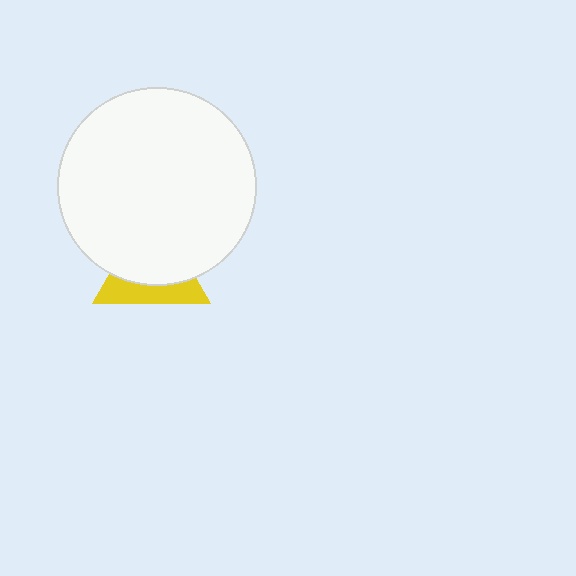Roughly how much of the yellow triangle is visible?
A small part of it is visible (roughly 37%).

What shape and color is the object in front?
The object in front is a white circle.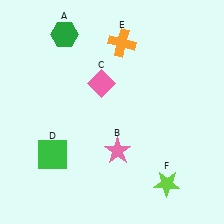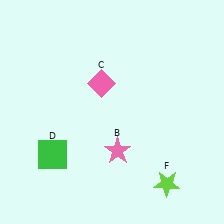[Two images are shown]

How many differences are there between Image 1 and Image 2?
There are 2 differences between the two images.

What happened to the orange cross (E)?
The orange cross (E) was removed in Image 2. It was in the top-right area of Image 1.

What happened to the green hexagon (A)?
The green hexagon (A) was removed in Image 2. It was in the top-left area of Image 1.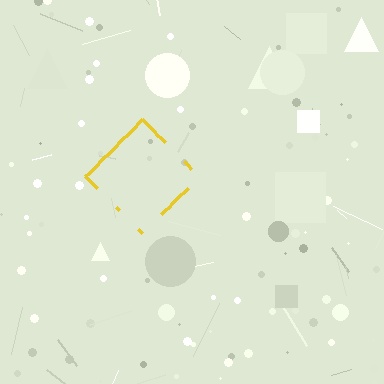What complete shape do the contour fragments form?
The contour fragments form a diamond.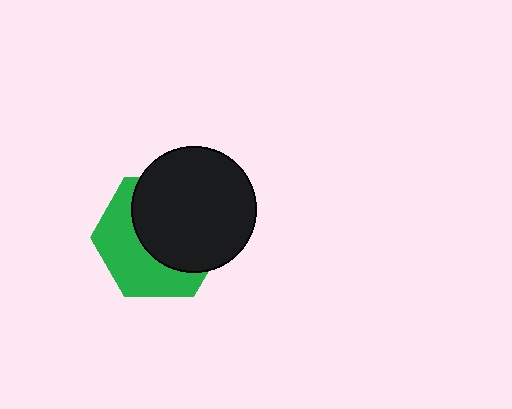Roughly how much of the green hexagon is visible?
A small part of it is visible (roughly 44%).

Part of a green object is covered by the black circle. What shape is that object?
It is a hexagon.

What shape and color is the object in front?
The object in front is a black circle.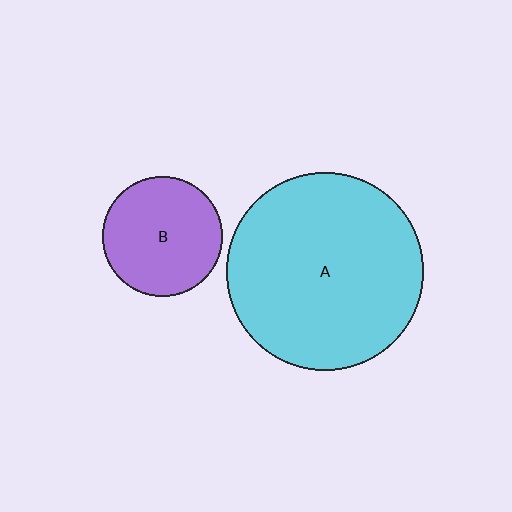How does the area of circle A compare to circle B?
Approximately 2.7 times.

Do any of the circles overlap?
No, none of the circles overlap.